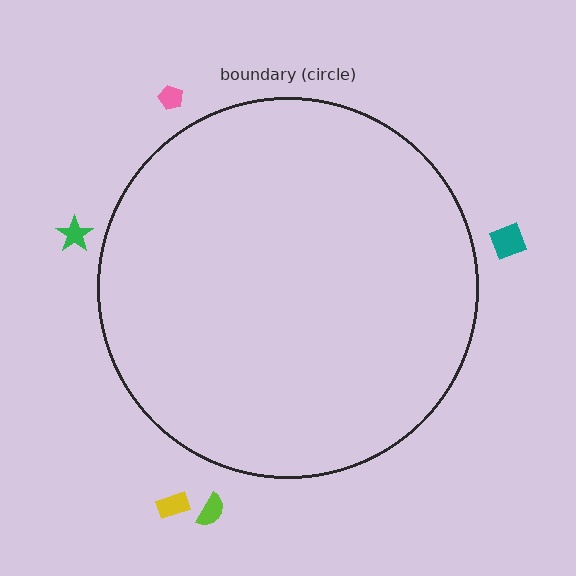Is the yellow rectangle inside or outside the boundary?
Outside.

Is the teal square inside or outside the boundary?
Outside.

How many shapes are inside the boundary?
0 inside, 5 outside.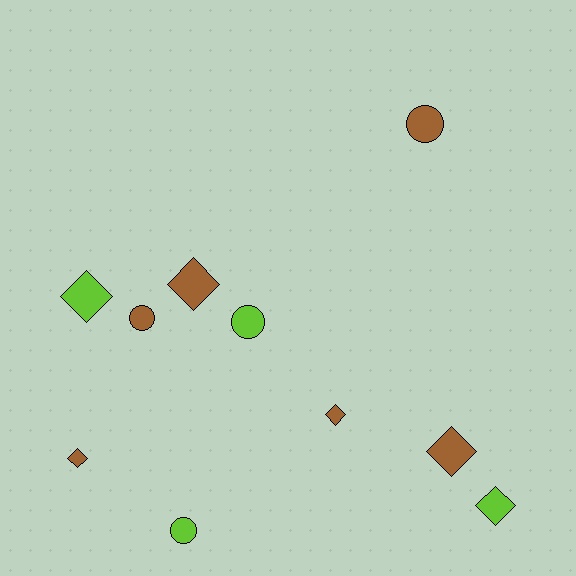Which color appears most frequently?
Brown, with 6 objects.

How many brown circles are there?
There are 2 brown circles.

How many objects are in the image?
There are 10 objects.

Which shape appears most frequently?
Diamond, with 6 objects.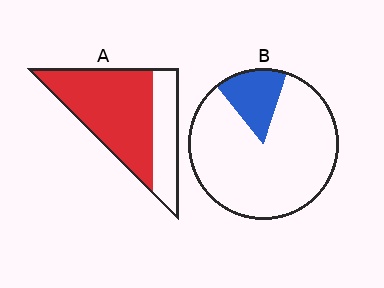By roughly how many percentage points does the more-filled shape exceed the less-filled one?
By roughly 55 percentage points (A over B).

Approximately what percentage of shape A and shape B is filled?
A is approximately 70% and B is approximately 15%.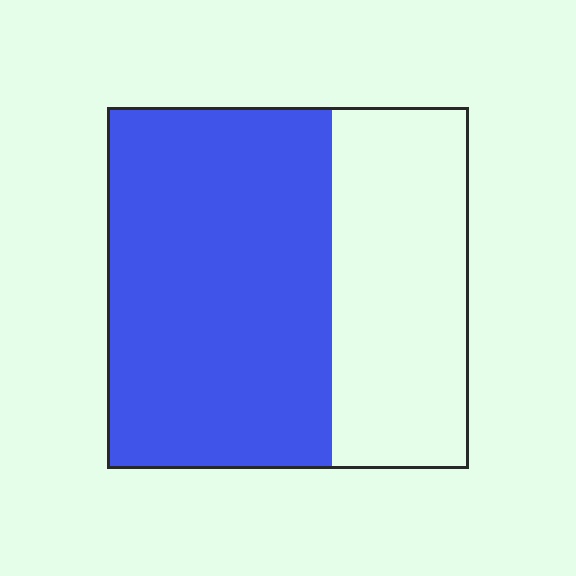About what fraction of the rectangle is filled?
About five eighths (5/8).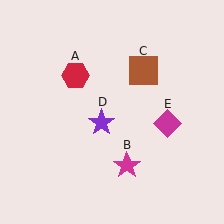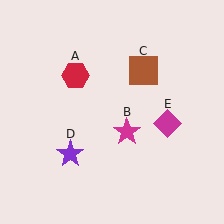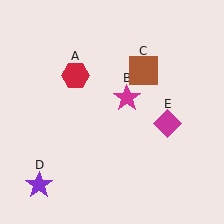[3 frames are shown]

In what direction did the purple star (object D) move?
The purple star (object D) moved down and to the left.